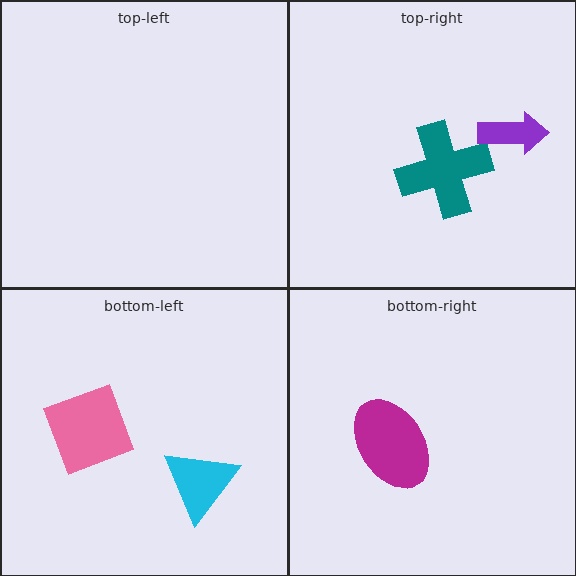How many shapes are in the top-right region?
2.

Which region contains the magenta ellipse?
The bottom-right region.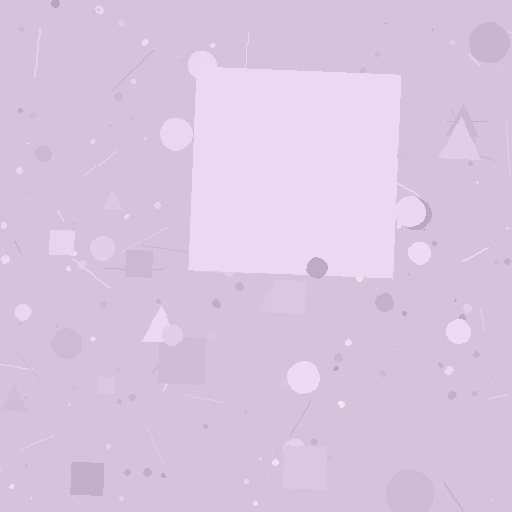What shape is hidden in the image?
A square is hidden in the image.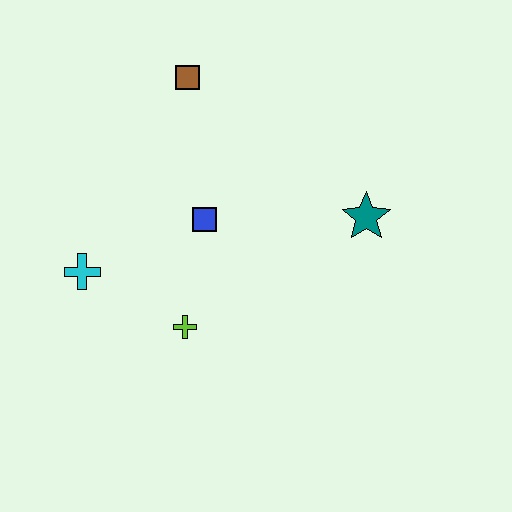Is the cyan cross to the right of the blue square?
No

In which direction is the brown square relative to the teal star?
The brown square is to the left of the teal star.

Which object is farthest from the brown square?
The lime cross is farthest from the brown square.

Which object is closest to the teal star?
The blue square is closest to the teal star.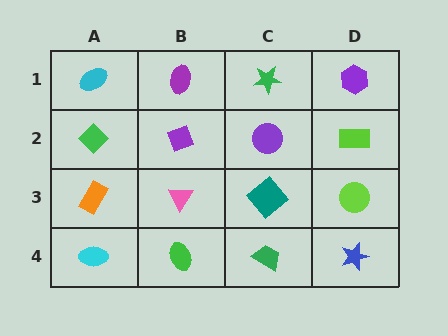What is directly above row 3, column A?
A green diamond.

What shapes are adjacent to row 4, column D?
A lime circle (row 3, column D), a green trapezoid (row 4, column C).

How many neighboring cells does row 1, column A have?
2.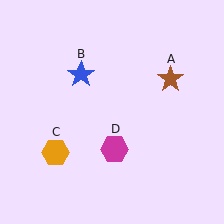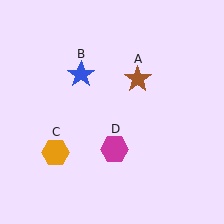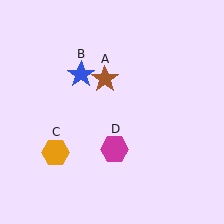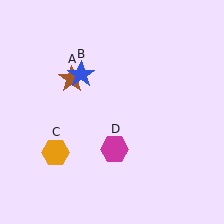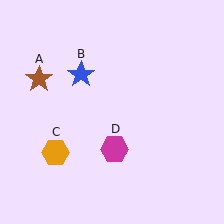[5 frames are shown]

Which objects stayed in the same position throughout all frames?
Blue star (object B) and orange hexagon (object C) and magenta hexagon (object D) remained stationary.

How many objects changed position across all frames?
1 object changed position: brown star (object A).